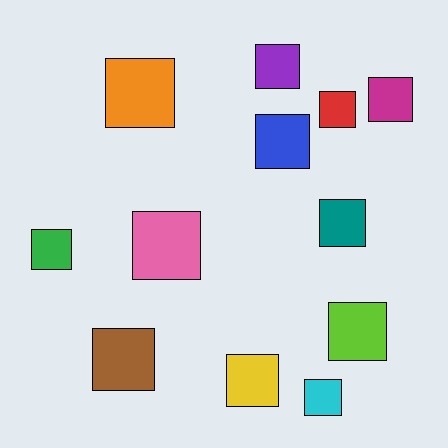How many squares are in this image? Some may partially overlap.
There are 12 squares.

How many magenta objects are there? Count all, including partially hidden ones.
There is 1 magenta object.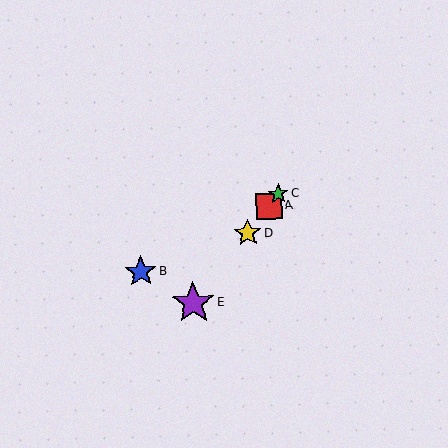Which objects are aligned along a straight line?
Objects A, C, D, E are aligned along a straight line.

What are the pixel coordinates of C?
Object C is at (278, 194).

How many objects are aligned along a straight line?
4 objects (A, C, D, E) are aligned along a straight line.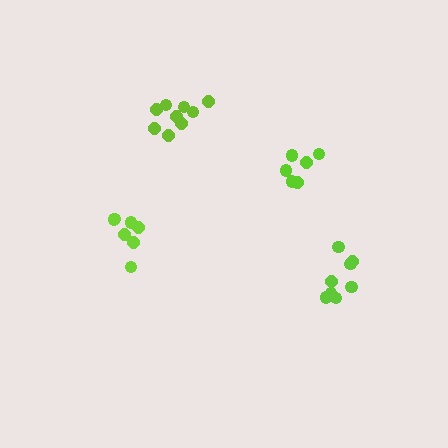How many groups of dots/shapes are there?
There are 4 groups.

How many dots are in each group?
Group 1: 6 dots, Group 2: 8 dots, Group 3: 7 dots, Group 4: 9 dots (30 total).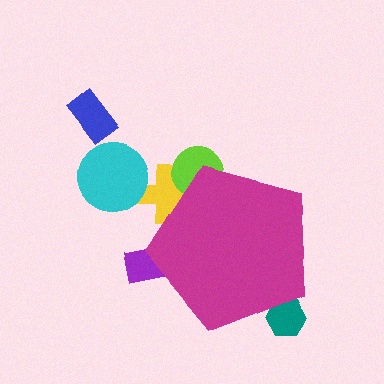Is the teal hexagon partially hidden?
Yes, the teal hexagon is partially hidden behind the magenta pentagon.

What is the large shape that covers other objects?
A magenta pentagon.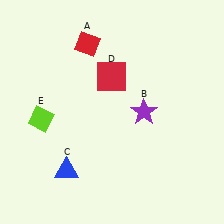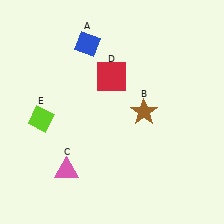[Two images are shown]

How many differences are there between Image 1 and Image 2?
There are 3 differences between the two images.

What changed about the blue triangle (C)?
In Image 1, C is blue. In Image 2, it changed to pink.